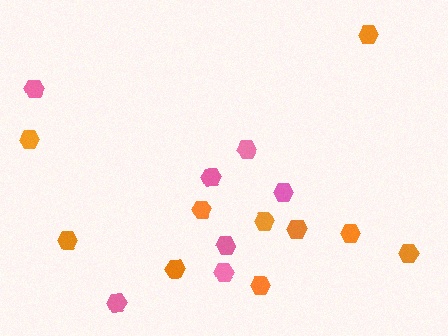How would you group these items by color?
There are 2 groups: one group of pink hexagons (7) and one group of orange hexagons (10).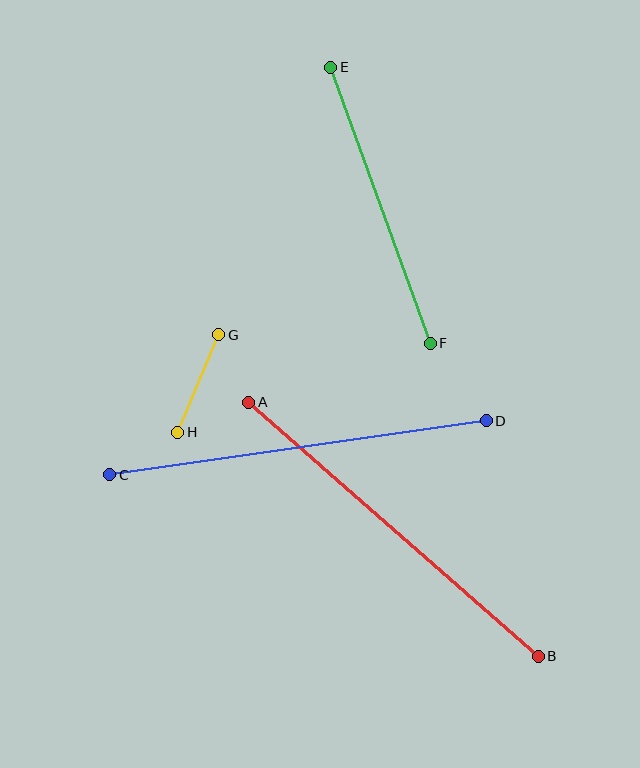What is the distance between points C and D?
The distance is approximately 380 pixels.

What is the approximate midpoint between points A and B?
The midpoint is at approximately (394, 529) pixels.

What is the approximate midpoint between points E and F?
The midpoint is at approximately (380, 205) pixels.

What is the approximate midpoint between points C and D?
The midpoint is at approximately (298, 448) pixels.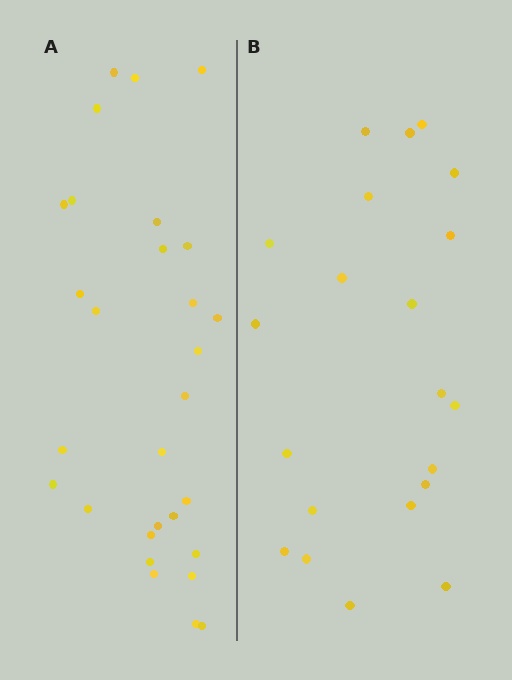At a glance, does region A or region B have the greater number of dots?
Region A (the left region) has more dots.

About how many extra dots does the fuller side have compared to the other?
Region A has roughly 8 or so more dots than region B.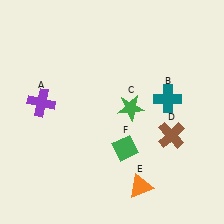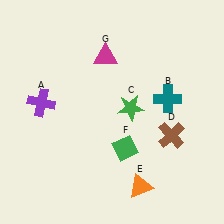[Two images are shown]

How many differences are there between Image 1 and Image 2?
There is 1 difference between the two images.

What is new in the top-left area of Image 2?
A magenta triangle (G) was added in the top-left area of Image 2.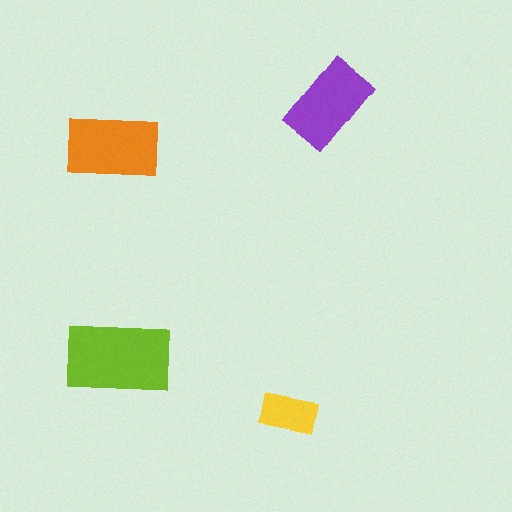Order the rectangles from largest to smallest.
the lime one, the orange one, the purple one, the yellow one.